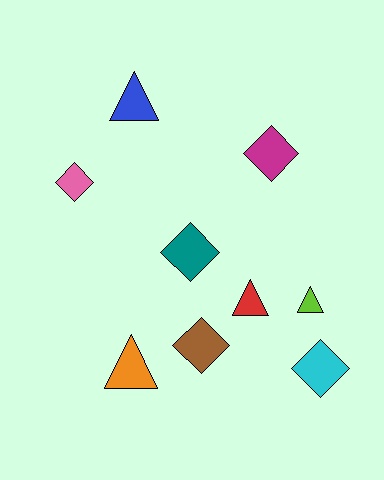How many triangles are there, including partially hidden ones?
There are 4 triangles.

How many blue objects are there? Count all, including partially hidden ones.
There is 1 blue object.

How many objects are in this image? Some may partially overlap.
There are 9 objects.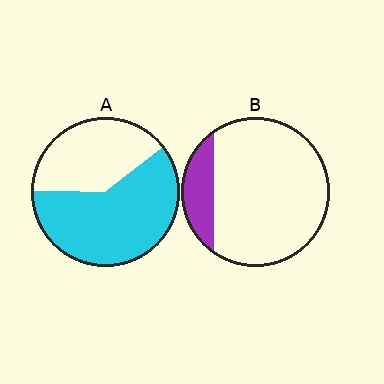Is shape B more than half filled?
No.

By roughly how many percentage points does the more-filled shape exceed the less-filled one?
By roughly 45 percentage points (A over B).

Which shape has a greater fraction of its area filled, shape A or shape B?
Shape A.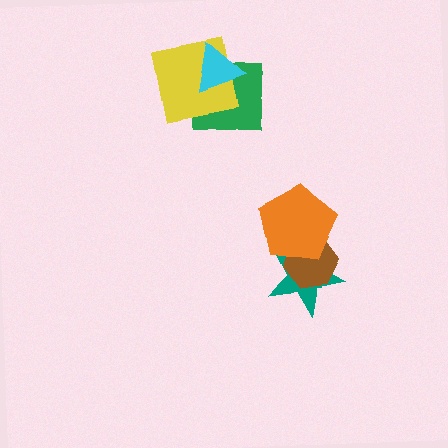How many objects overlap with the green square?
2 objects overlap with the green square.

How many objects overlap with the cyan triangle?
2 objects overlap with the cyan triangle.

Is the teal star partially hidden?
Yes, it is partially covered by another shape.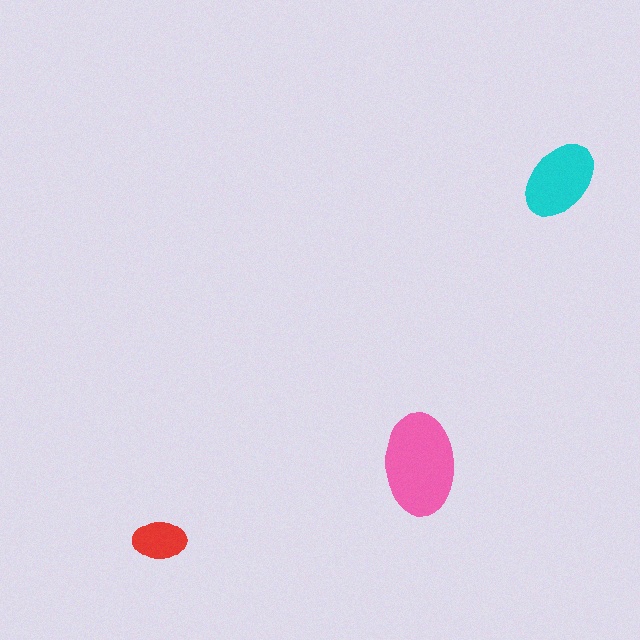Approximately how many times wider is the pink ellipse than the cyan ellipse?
About 1.5 times wider.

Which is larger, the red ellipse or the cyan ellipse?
The cyan one.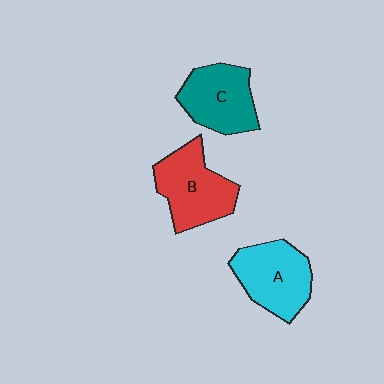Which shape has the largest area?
Shape B (red).